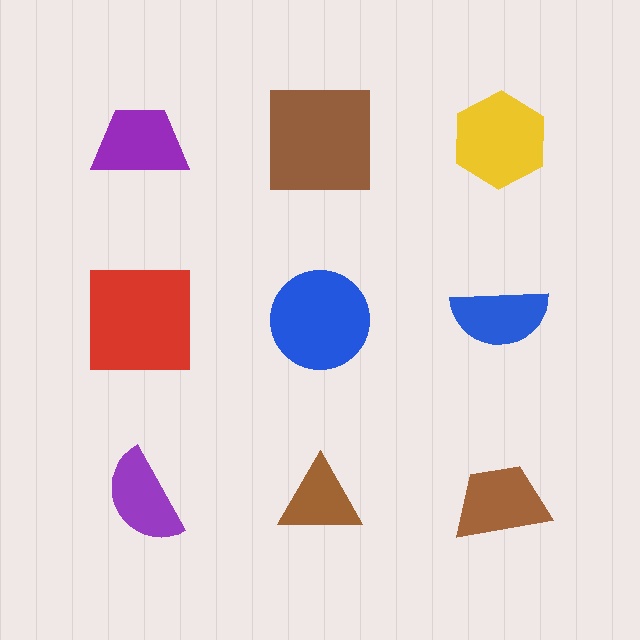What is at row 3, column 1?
A purple semicircle.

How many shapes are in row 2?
3 shapes.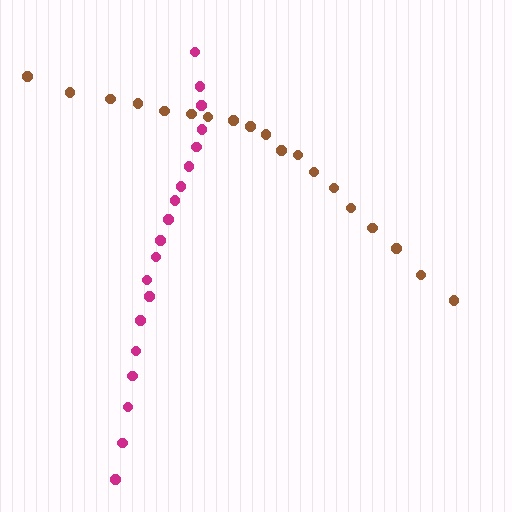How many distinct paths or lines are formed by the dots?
There are 2 distinct paths.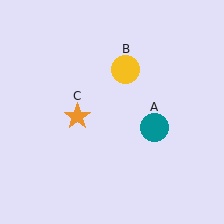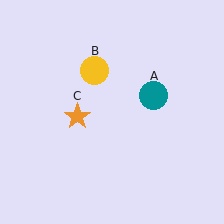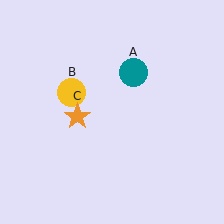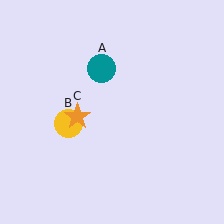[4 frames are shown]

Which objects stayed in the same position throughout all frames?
Orange star (object C) remained stationary.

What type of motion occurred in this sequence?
The teal circle (object A), yellow circle (object B) rotated counterclockwise around the center of the scene.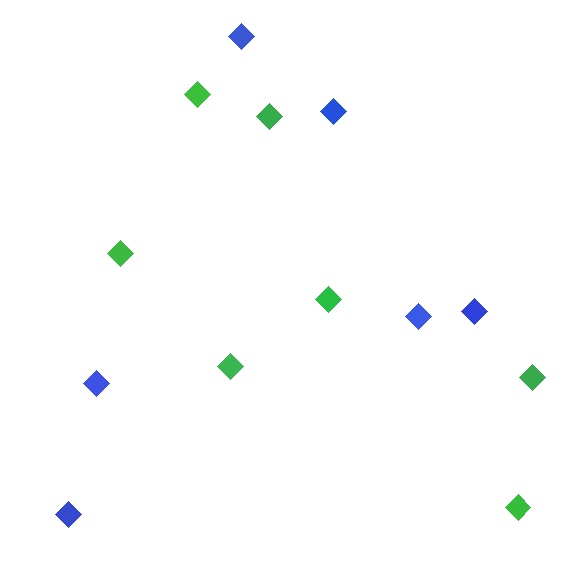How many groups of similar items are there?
There are 2 groups: one group of green diamonds (7) and one group of blue diamonds (6).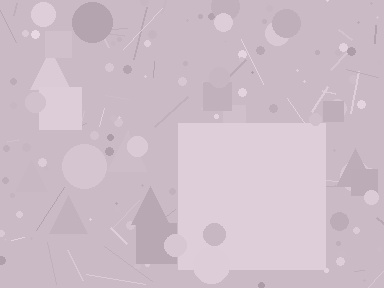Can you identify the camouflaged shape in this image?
The camouflaged shape is a square.